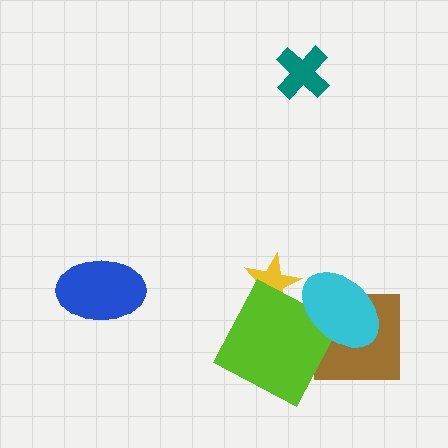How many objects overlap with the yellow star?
1 object overlaps with the yellow star.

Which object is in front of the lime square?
The cyan ellipse is in front of the lime square.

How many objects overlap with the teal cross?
0 objects overlap with the teal cross.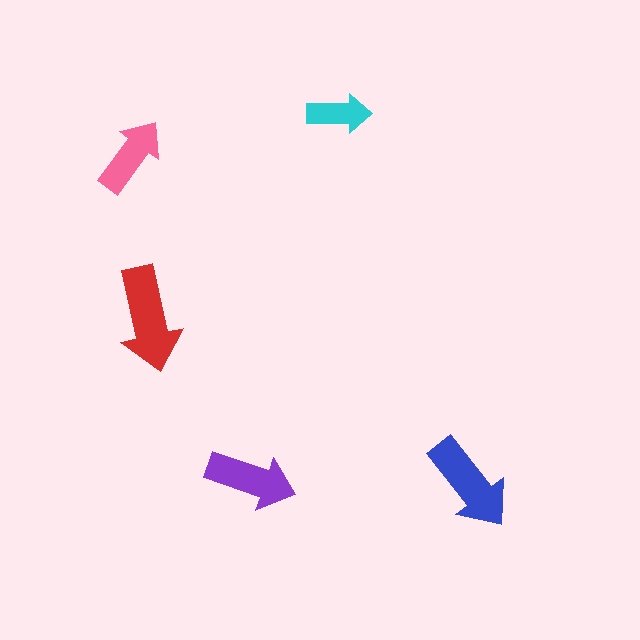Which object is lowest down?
The blue arrow is bottommost.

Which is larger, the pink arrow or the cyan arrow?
The pink one.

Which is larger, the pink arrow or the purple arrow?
The purple one.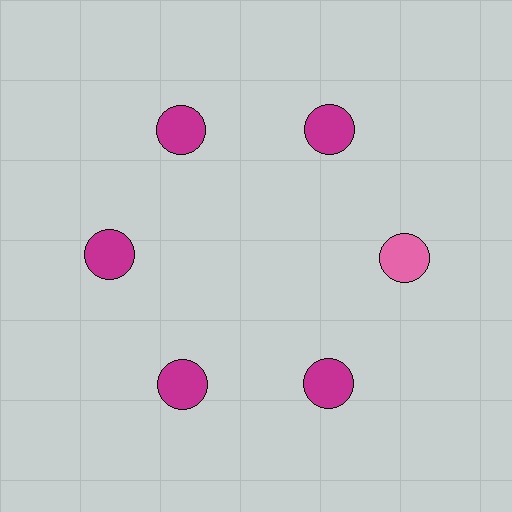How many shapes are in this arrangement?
There are 6 shapes arranged in a ring pattern.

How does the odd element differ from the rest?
It has a different color: pink instead of magenta.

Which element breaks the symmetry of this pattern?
The pink circle at roughly the 3 o'clock position breaks the symmetry. All other shapes are magenta circles.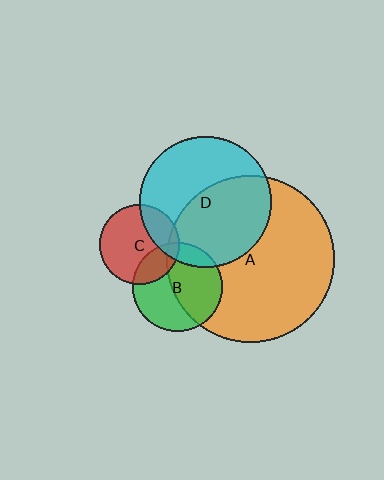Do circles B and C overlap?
Yes.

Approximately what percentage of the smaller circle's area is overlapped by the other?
Approximately 25%.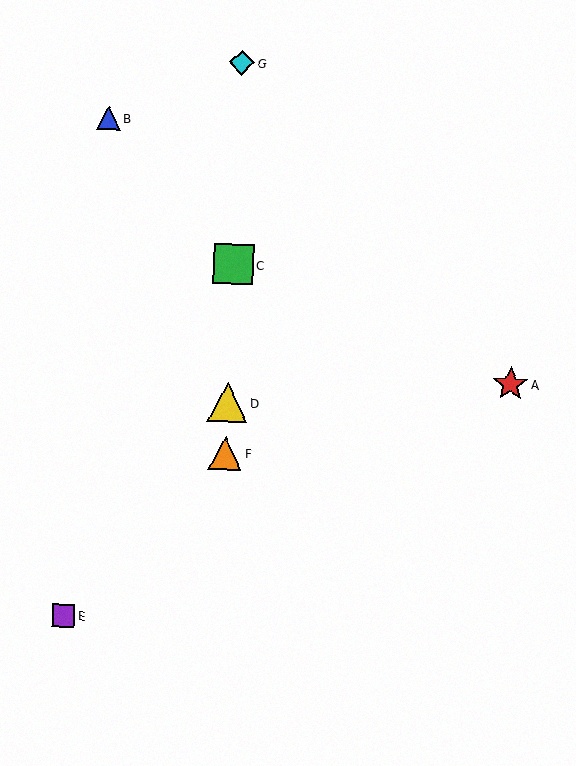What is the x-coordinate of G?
Object G is at x≈242.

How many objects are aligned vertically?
4 objects (C, D, F, G) are aligned vertically.